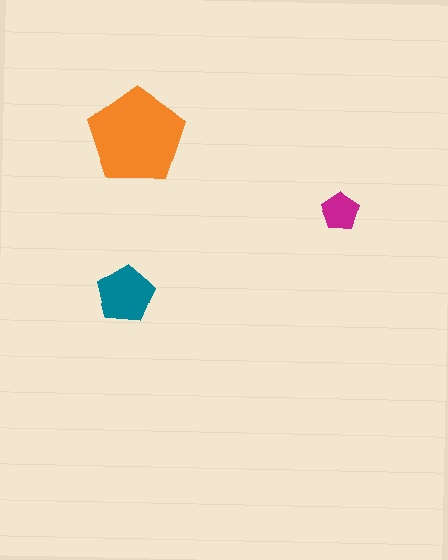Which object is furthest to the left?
The teal pentagon is leftmost.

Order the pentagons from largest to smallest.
the orange one, the teal one, the magenta one.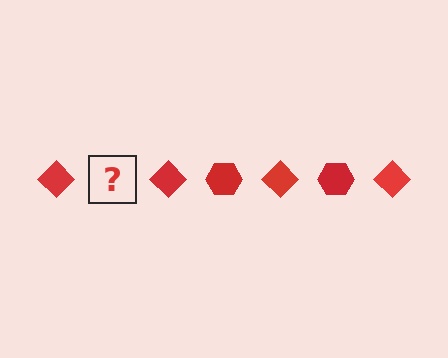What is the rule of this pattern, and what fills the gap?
The rule is that the pattern cycles through diamond, hexagon shapes in red. The gap should be filled with a red hexagon.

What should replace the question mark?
The question mark should be replaced with a red hexagon.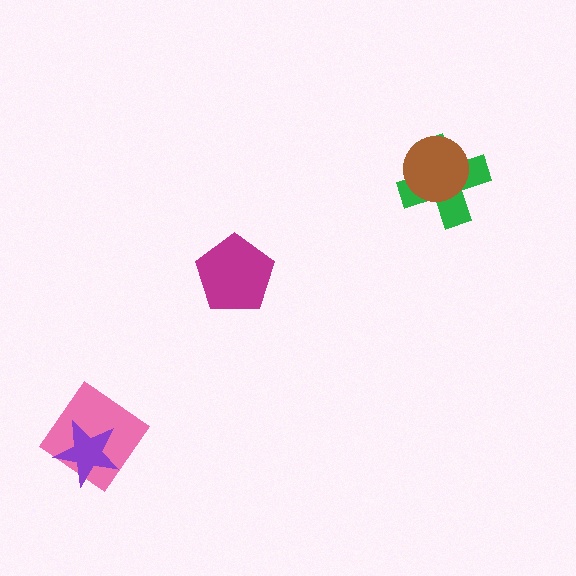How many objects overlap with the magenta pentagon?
0 objects overlap with the magenta pentagon.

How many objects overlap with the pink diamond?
1 object overlaps with the pink diamond.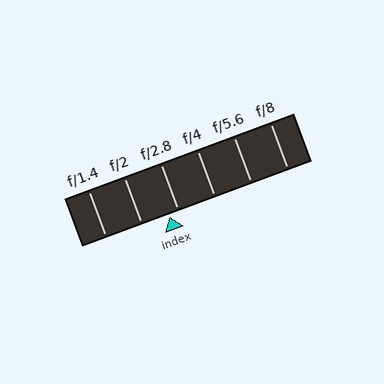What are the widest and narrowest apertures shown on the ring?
The widest aperture shown is f/1.4 and the narrowest is f/8.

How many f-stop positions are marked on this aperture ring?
There are 6 f-stop positions marked.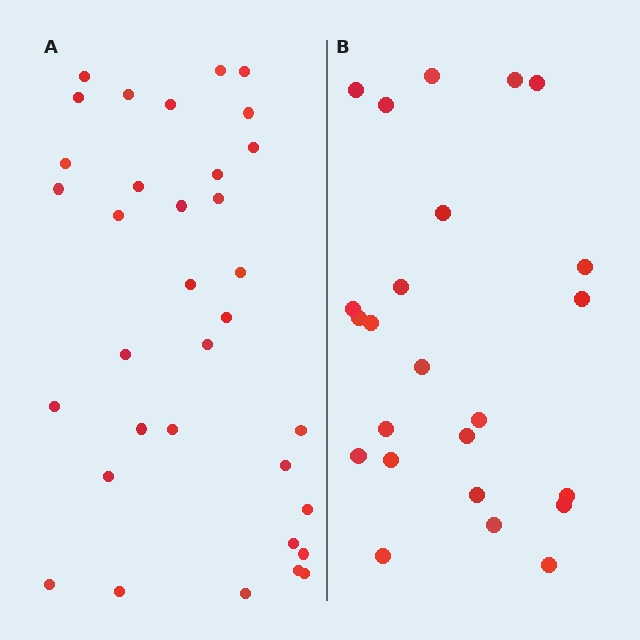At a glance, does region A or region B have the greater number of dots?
Region A (the left region) has more dots.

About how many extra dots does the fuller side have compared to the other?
Region A has roughly 10 or so more dots than region B.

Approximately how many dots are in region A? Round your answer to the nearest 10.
About 30 dots. (The exact count is 34, which rounds to 30.)